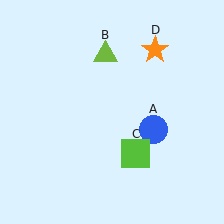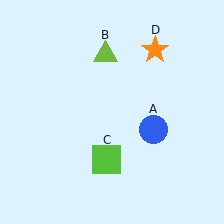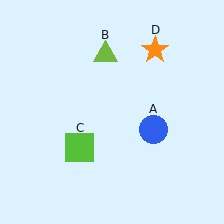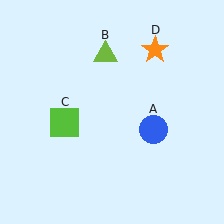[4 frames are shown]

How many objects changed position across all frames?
1 object changed position: lime square (object C).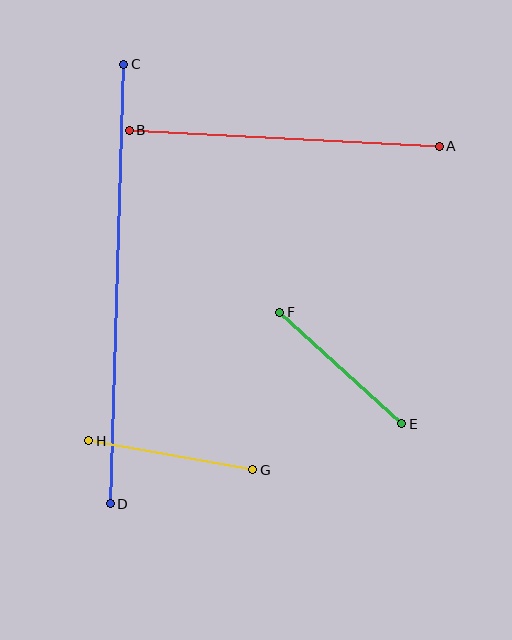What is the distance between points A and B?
The distance is approximately 311 pixels.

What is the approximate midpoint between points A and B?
The midpoint is at approximately (284, 138) pixels.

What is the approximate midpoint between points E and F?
The midpoint is at approximately (341, 368) pixels.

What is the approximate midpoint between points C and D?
The midpoint is at approximately (117, 284) pixels.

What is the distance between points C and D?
The distance is approximately 439 pixels.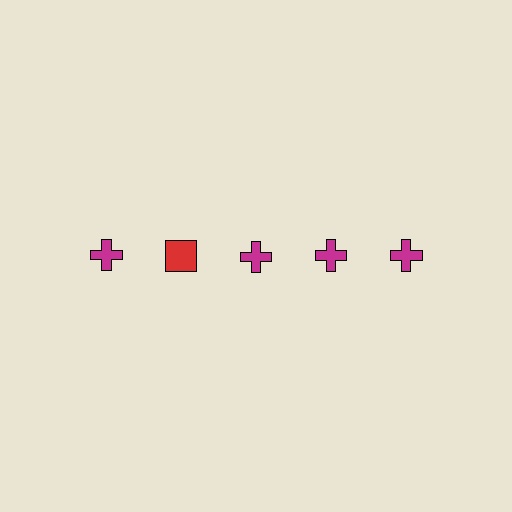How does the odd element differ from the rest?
It differs in both color (red instead of magenta) and shape (square instead of cross).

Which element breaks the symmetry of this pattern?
The red square in the top row, second from left column breaks the symmetry. All other shapes are magenta crosses.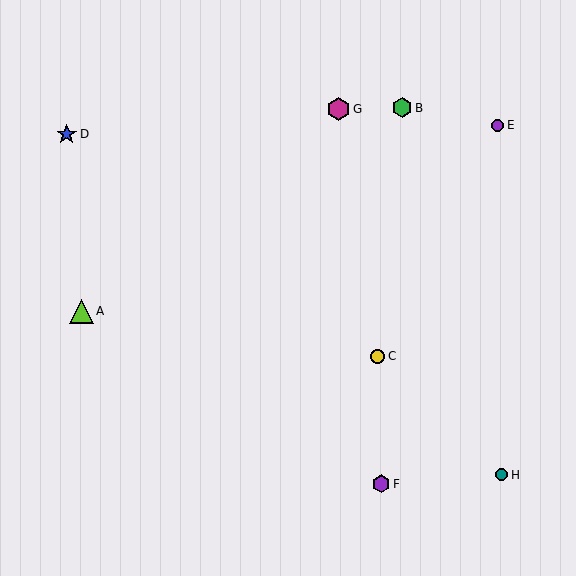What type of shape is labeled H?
Shape H is a teal circle.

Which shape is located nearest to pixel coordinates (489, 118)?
The purple circle (labeled E) at (498, 125) is nearest to that location.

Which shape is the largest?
The lime triangle (labeled A) is the largest.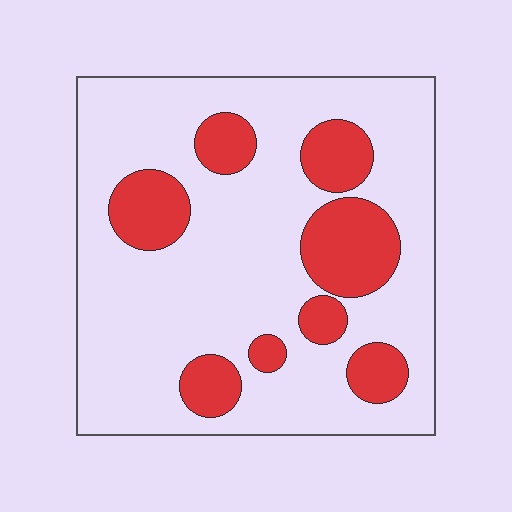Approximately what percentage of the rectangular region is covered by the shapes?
Approximately 25%.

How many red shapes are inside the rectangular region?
8.